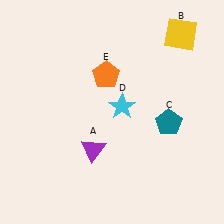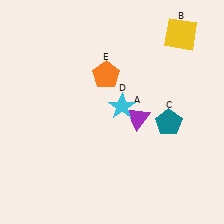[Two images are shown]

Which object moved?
The purple triangle (A) moved right.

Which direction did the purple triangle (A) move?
The purple triangle (A) moved right.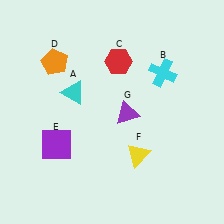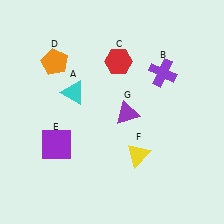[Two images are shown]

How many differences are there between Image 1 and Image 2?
There is 1 difference between the two images.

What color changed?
The cross (B) changed from cyan in Image 1 to purple in Image 2.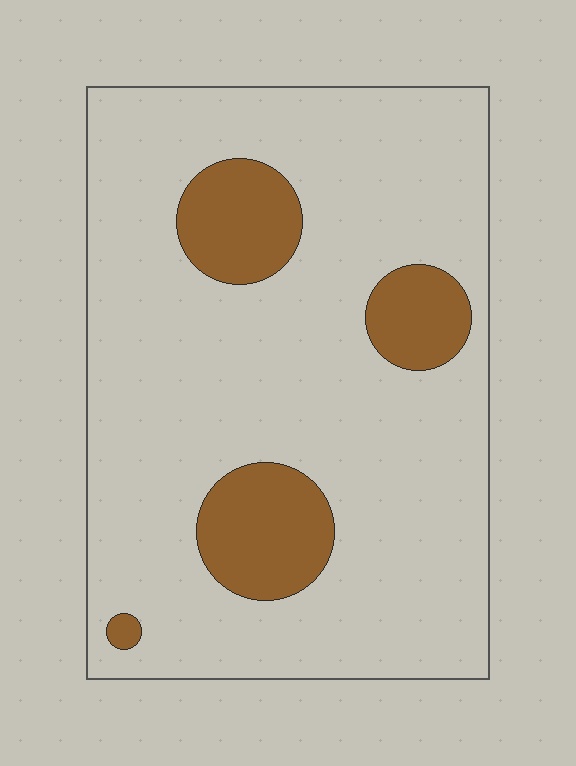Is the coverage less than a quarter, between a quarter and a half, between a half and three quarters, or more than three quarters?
Less than a quarter.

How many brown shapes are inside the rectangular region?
4.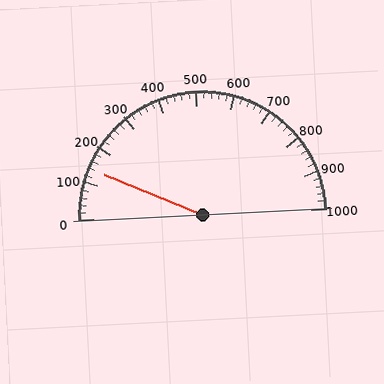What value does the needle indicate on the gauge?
The needle indicates approximately 140.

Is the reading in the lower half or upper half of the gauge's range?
The reading is in the lower half of the range (0 to 1000).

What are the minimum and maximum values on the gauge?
The gauge ranges from 0 to 1000.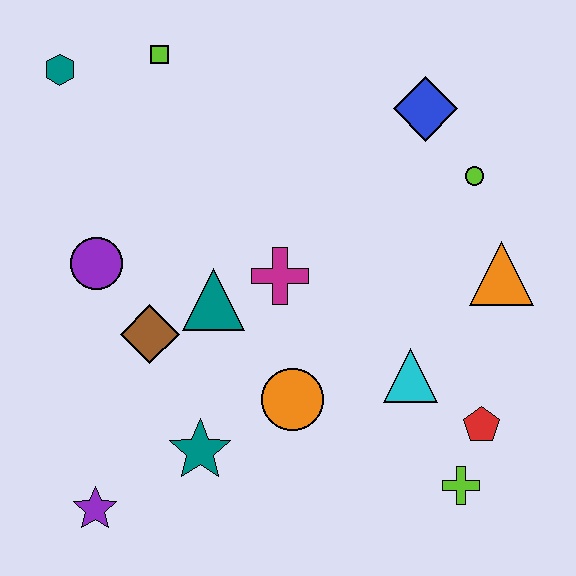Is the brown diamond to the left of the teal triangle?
Yes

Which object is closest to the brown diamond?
The teal triangle is closest to the brown diamond.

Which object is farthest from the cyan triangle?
The teal hexagon is farthest from the cyan triangle.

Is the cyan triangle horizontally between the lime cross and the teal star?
Yes